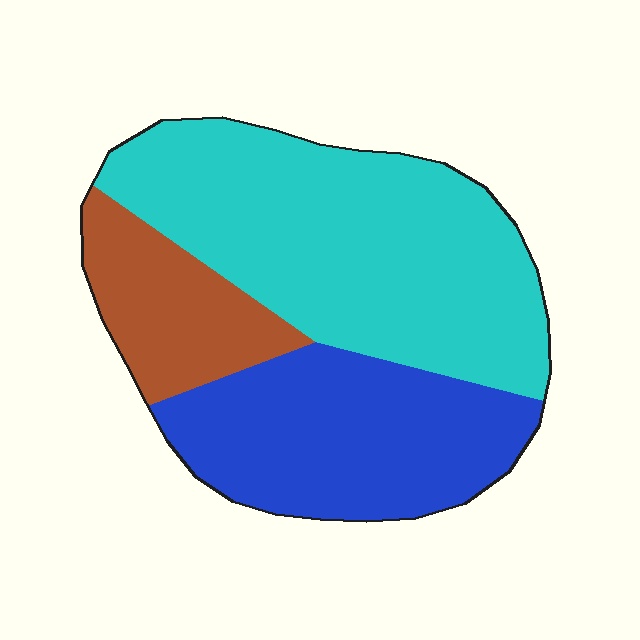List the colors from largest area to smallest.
From largest to smallest: cyan, blue, brown.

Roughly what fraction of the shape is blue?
Blue covers roughly 35% of the shape.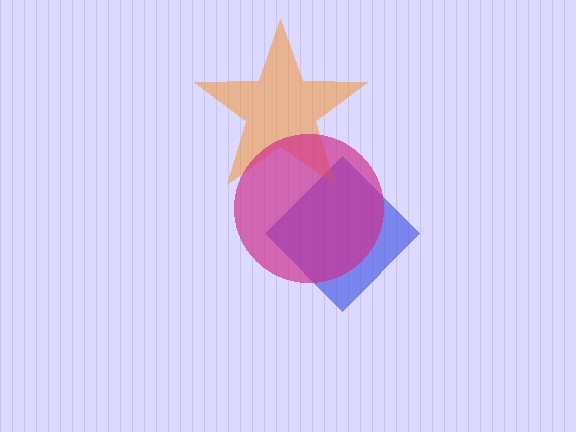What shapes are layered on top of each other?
The layered shapes are: a blue diamond, an orange star, a magenta circle.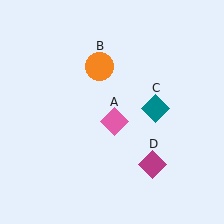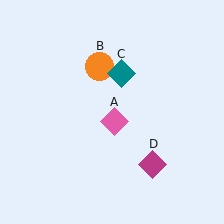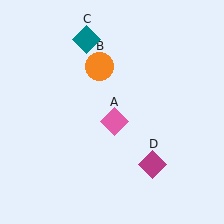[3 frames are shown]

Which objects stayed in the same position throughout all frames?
Pink diamond (object A) and orange circle (object B) and magenta diamond (object D) remained stationary.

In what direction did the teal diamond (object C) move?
The teal diamond (object C) moved up and to the left.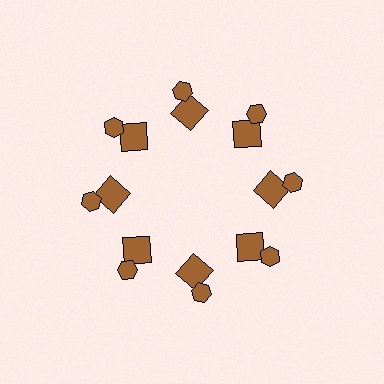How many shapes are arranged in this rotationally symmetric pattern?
There are 16 shapes, arranged in 8 groups of 2.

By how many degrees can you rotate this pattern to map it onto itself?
The pattern maps onto itself every 45 degrees of rotation.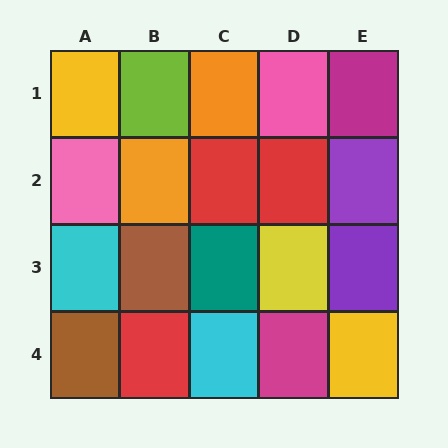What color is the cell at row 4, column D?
Magenta.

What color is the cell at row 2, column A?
Pink.